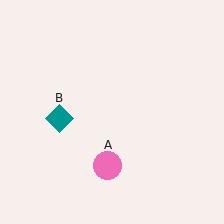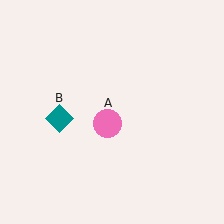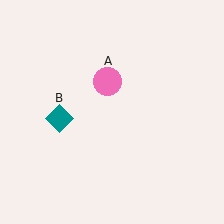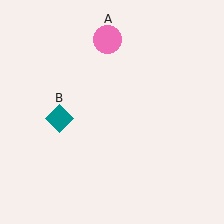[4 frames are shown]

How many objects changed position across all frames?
1 object changed position: pink circle (object A).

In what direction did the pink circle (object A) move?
The pink circle (object A) moved up.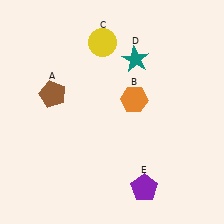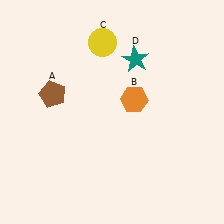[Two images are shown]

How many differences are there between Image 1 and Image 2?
There is 1 difference between the two images.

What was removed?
The purple pentagon (E) was removed in Image 2.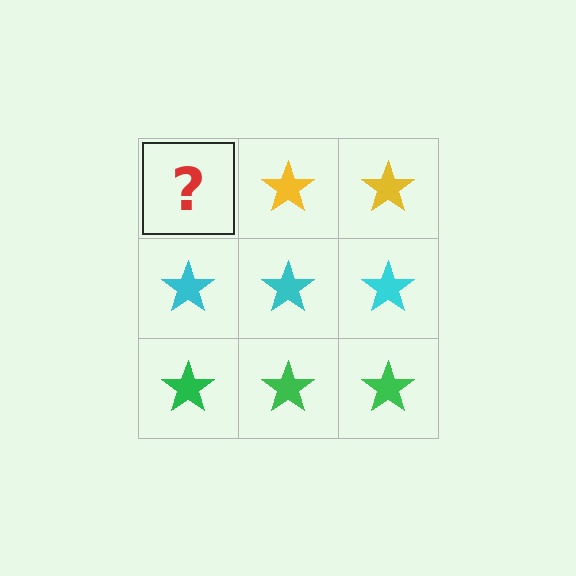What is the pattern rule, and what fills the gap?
The rule is that each row has a consistent color. The gap should be filled with a yellow star.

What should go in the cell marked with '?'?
The missing cell should contain a yellow star.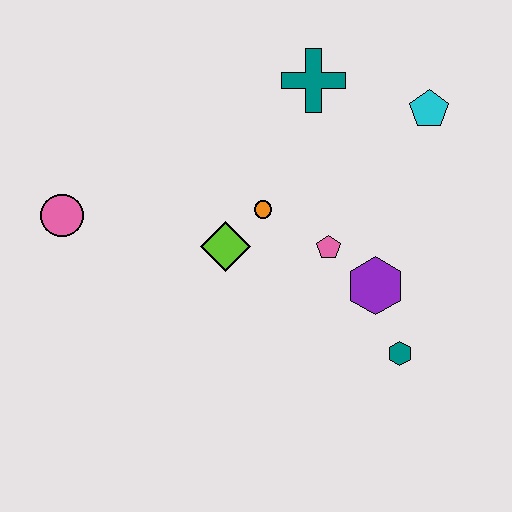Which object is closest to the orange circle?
The lime diamond is closest to the orange circle.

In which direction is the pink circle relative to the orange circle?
The pink circle is to the left of the orange circle.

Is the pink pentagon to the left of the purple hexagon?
Yes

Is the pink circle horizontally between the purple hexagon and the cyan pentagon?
No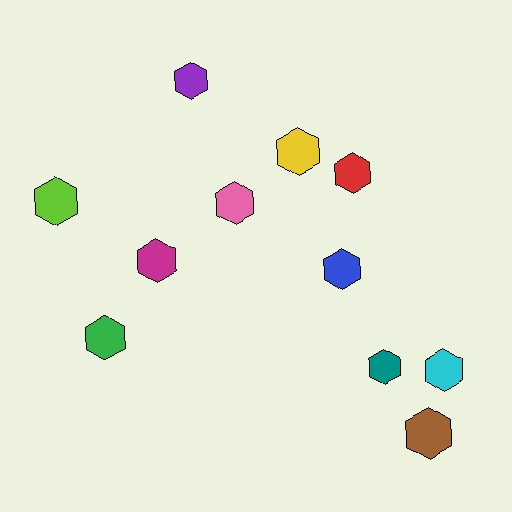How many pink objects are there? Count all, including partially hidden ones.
There is 1 pink object.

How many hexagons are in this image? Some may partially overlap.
There are 11 hexagons.